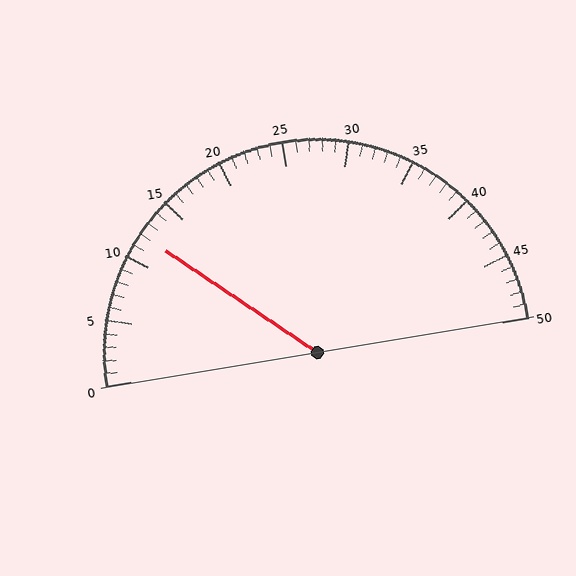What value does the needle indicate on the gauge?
The needle indicates approximately 12.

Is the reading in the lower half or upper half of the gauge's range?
The reading is in the lower half of the range (0 to 50).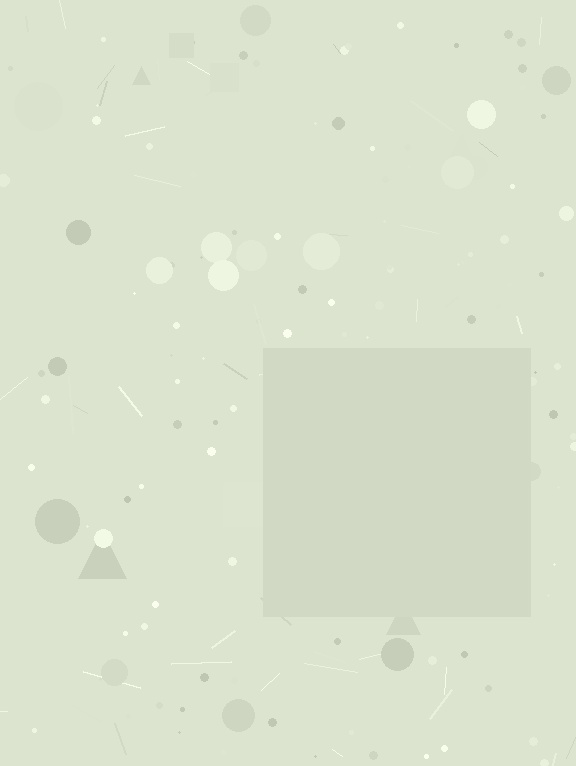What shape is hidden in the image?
A square is hidden in the image.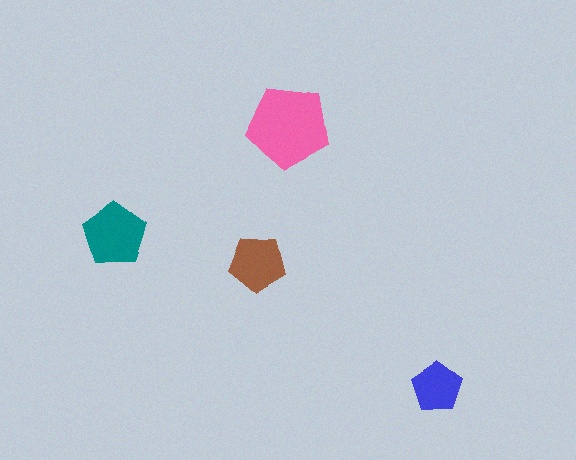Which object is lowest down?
The blue pentagon is bottommost.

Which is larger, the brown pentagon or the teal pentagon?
The teal one.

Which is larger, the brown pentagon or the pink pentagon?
The pink one.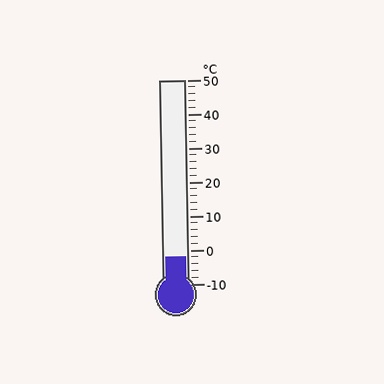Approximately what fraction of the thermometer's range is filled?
The thermometer is filled to approximately 15% of its range.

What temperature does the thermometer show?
The thermometer shows approximately -2°C.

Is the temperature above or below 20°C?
The temperature is below 20°C.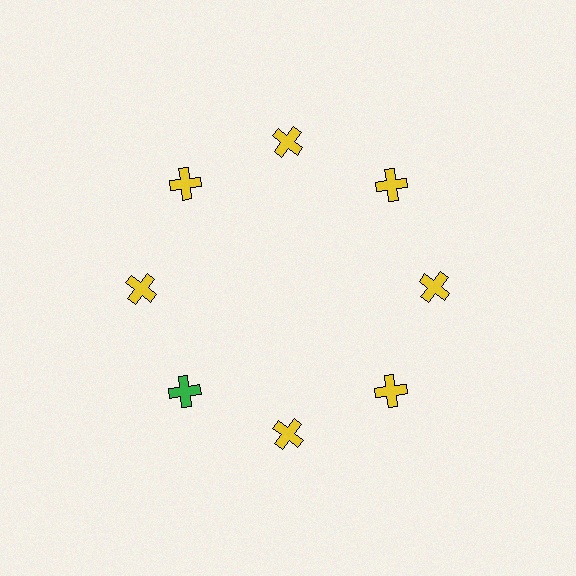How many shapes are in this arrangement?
There are 8 shapes arranged in a ring pattern.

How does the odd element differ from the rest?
It has a different color: green instead of yellow.